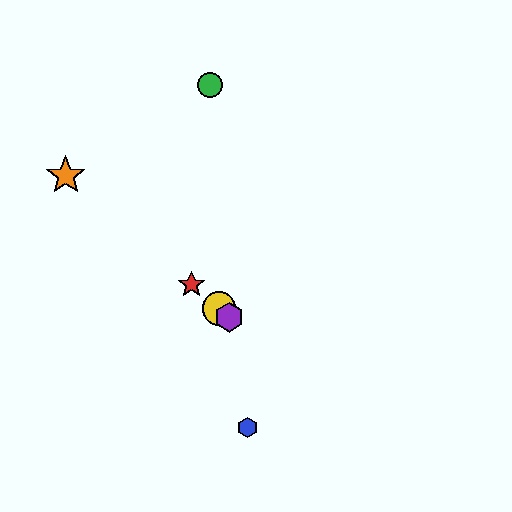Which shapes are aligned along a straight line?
The red star, the yellow circle, the purple hexagon, the orange star are aligned along a straight line.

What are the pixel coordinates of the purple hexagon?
The purple hexagon is at (229, 317).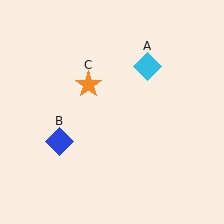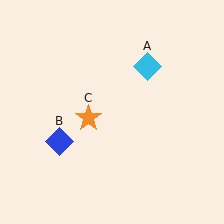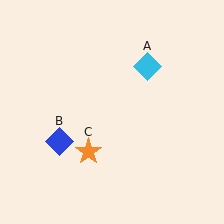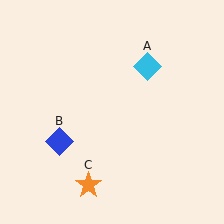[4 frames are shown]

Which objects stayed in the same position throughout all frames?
Cyan diamond (object A) and blue diamond (object B) remained stationary.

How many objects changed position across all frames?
1 object changed position: orange star (object C).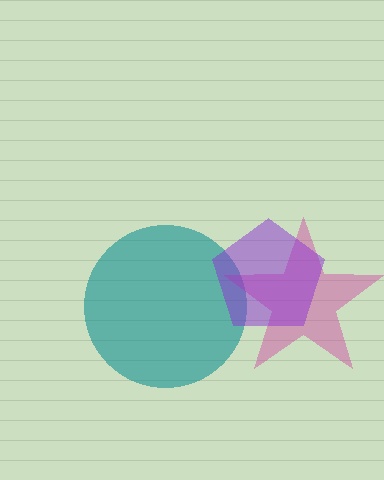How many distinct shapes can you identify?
There are 3 distinct shapes: a teal circle, a magenta star, a purple pentagon.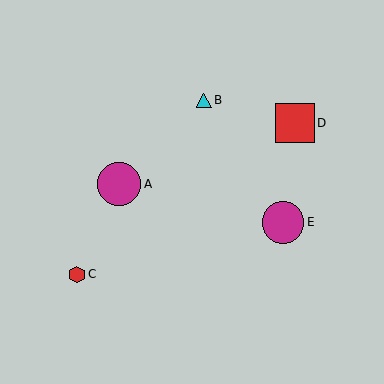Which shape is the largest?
The magenta circle (labeled A) is the largest.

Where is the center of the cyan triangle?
The center of the cyan triangle is at (204, 101).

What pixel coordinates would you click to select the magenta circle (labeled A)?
Click at (119, 184) to select the magenta circle A.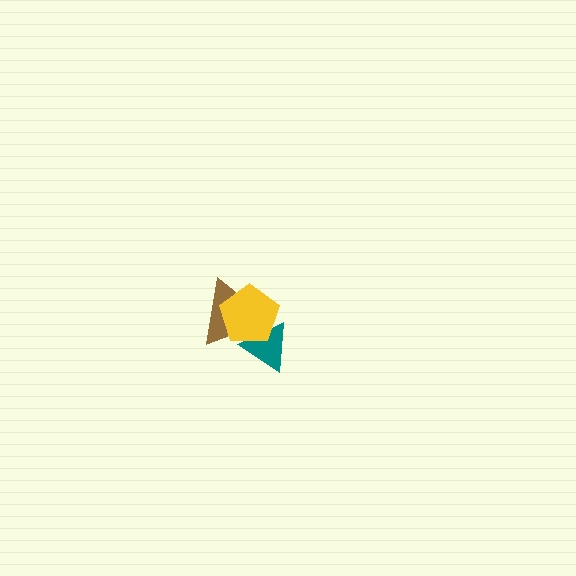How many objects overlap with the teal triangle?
2 objects overlap with the teal triangle.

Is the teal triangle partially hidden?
Yes, it is partially covered by another shape.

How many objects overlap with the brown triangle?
2 objects overlap with the brown triangle.